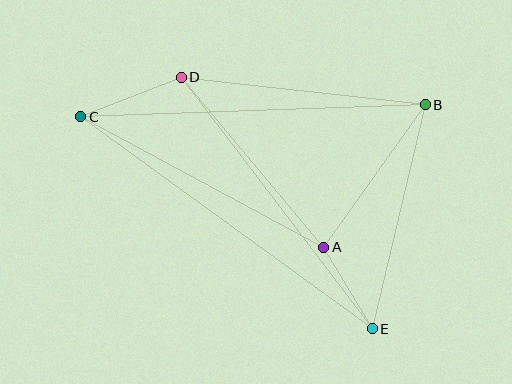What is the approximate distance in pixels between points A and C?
The distance between A and C is approximately 276 pixels.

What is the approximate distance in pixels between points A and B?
The distance between A and B is approximately 175 pixels.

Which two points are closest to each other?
Points A and E are closest to each other.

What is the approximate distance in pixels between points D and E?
The distance between D and E is approximately 316 pixels.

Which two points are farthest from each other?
Points C and E are farthest from each other.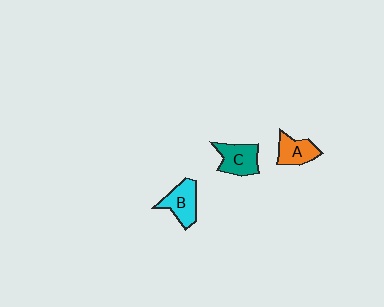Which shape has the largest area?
Shape C (teal).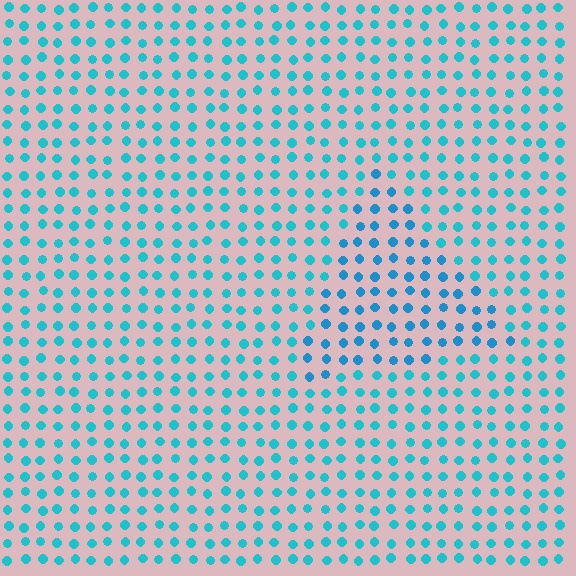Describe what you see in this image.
The image is filled with small cyan elements in a uniform arrangement. A triangle-shaped region is visible where the elements are tinted to a slightly different hue, forming a subtle color boundary.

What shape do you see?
I see a triangle.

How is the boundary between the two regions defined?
The boundary is defined purely by a slight shift in hue (about 17 degrees). Spacing, size, and orientation are identical on both sides.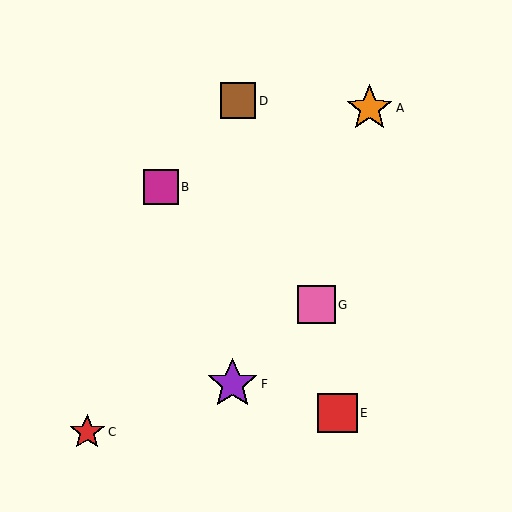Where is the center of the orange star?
The center of the orange star is at (370, 108).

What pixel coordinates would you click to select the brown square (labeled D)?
Click at (238, 101) to select the brown square D.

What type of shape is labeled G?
Shape G is a pink square.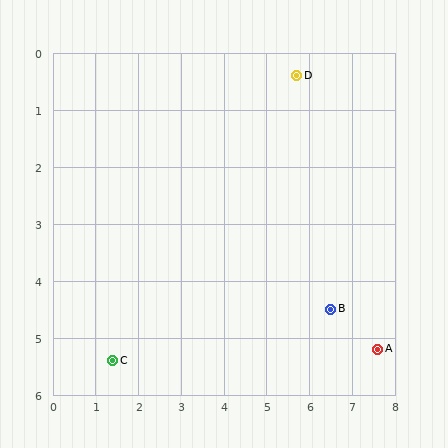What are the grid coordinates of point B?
Point B is at approximately (6.5, 4.5).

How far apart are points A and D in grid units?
Points A and D are about 5.2 grid units apart.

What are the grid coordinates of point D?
Point D is at approximately (5.7, 0.4).